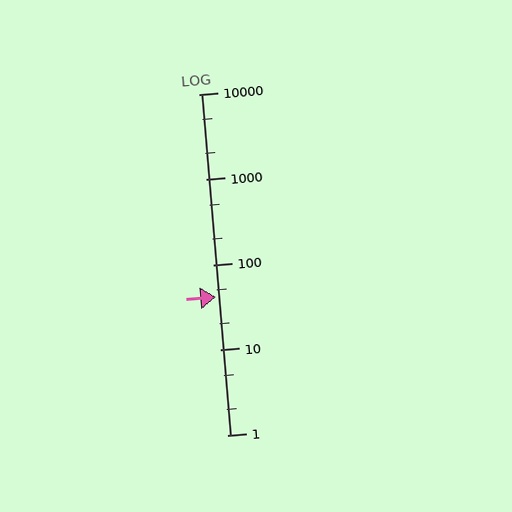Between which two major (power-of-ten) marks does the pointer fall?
The pointer is between 10 and 100.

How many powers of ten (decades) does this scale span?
The scale spans 4 decades, from 1 to 10000.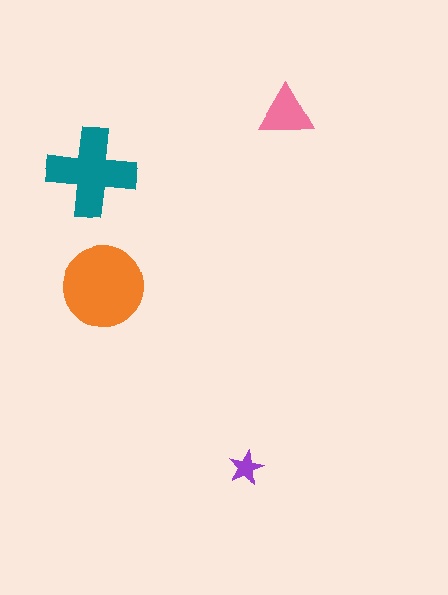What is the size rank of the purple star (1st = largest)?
4th.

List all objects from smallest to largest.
The purple star, the pink triangle, the teal cross, the orange circle.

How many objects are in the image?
There are 4 objects in the image.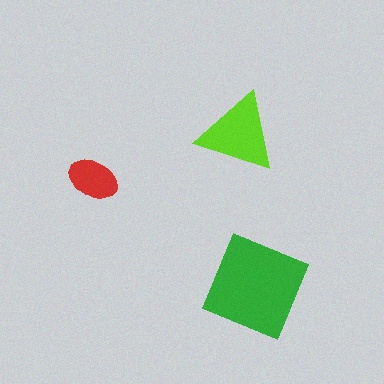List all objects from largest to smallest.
The green diamond, the lime triangle, the red ellipse.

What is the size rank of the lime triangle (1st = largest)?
2nd.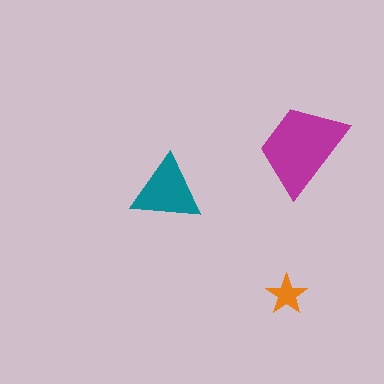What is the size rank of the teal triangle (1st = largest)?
2nd.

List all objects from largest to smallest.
The magenta trapezoid, the teal triangle, the orange star.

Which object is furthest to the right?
The magenta trapezoid is rightmost.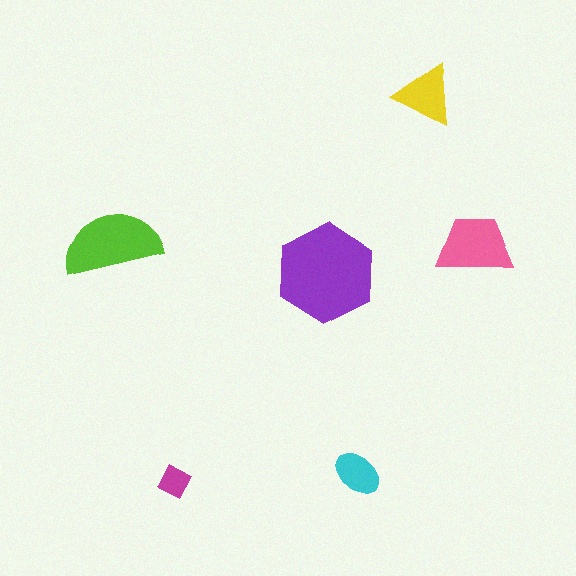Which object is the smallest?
The magenta diamond.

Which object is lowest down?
The magenta diamond is bottommost.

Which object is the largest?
The purple hexagon.